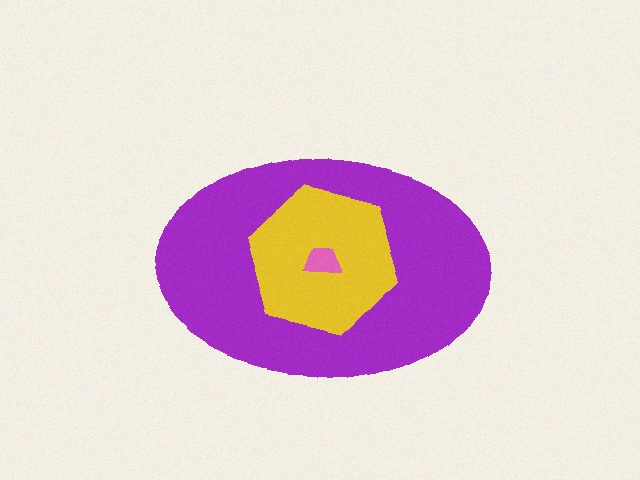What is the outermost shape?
The purple ellipse.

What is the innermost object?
The pink trapezoid.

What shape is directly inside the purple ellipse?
The yellow hexagon.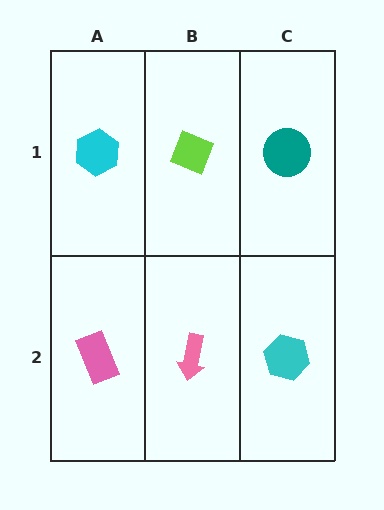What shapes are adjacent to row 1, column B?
A pink arrow (row 2, column B), a cyan hexagon (row 1, column A), a teal circle (row 1, column C).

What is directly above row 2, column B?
A lime diamond.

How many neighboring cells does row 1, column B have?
3.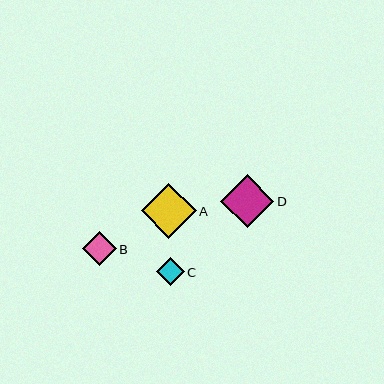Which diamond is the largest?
Diamond A is the largest with a size of approximately 55 pixels.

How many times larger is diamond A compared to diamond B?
Diamond A is approximately 1.6 times the size of diamond B.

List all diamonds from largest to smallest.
From largest to smallest: A, D, B, C.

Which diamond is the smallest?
Diamond C is the smallest with a size of approximately 28 pixels.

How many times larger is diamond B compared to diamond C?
Diamond B is approximately 1.2 times the size of diamond C.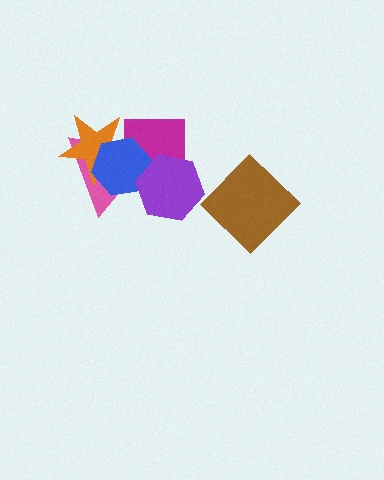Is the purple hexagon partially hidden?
No, no other shape covers it.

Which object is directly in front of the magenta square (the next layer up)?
The blue hexagon is directly in front of the magenta square.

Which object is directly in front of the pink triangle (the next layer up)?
The orange star is directly in front of the pink triangle.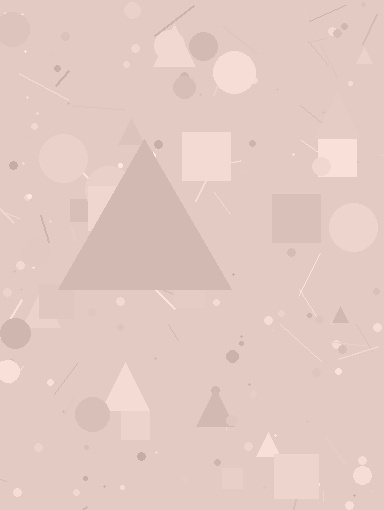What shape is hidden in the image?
A triangle is hidden in the image.